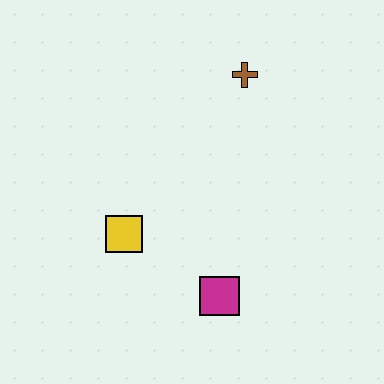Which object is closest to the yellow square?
The magenta square is closest to the yellow square.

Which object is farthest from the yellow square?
The brown cross is farthest from the yellow square.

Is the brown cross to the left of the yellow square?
No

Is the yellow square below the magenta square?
No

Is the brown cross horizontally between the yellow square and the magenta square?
No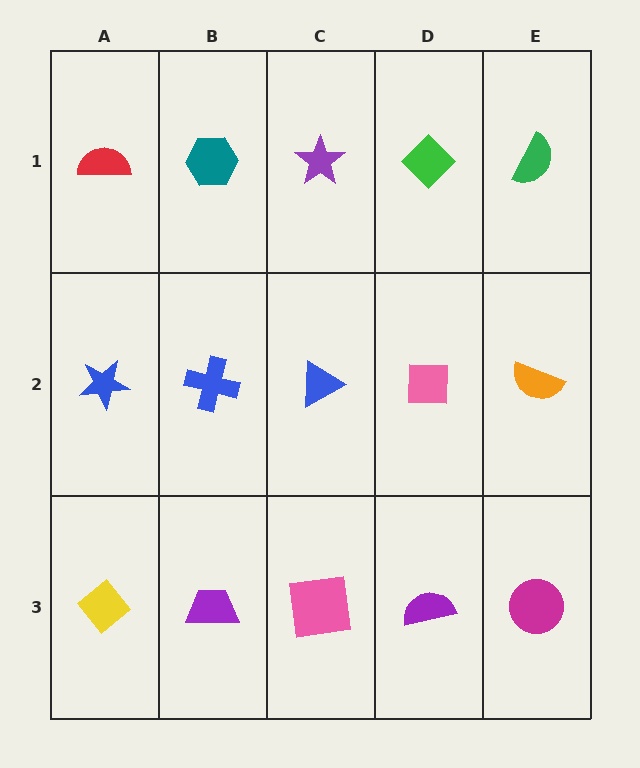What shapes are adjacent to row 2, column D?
A green diamond (row 1, column D), a purple semicircle (row 3, column D), a blue triangle (row 2, column C), an orange semicircle (row 2, column E).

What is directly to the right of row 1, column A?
A teal hexagon.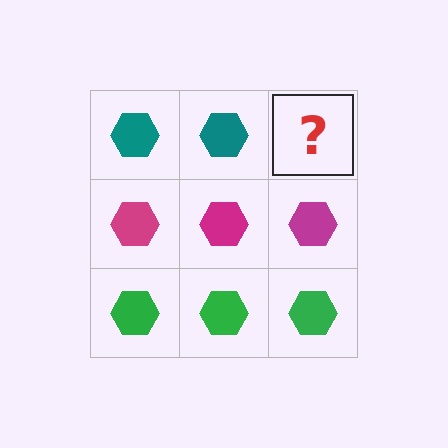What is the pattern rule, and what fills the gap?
The rule is that each row has a consistent color. The gap should be filled with a teal hexagon.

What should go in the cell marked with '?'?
The missing cell should contain a teal hexagon.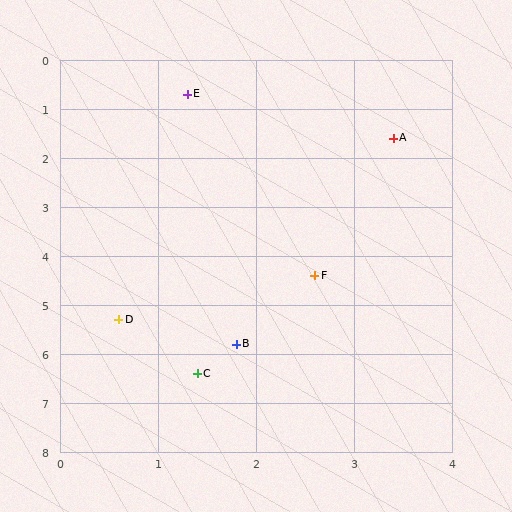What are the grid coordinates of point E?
Point E is at approximately (1.3, 0.7).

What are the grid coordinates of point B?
Point B is at approximately (1.8, 5.8).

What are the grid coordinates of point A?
Point A is at approximately (3.4, 1.6).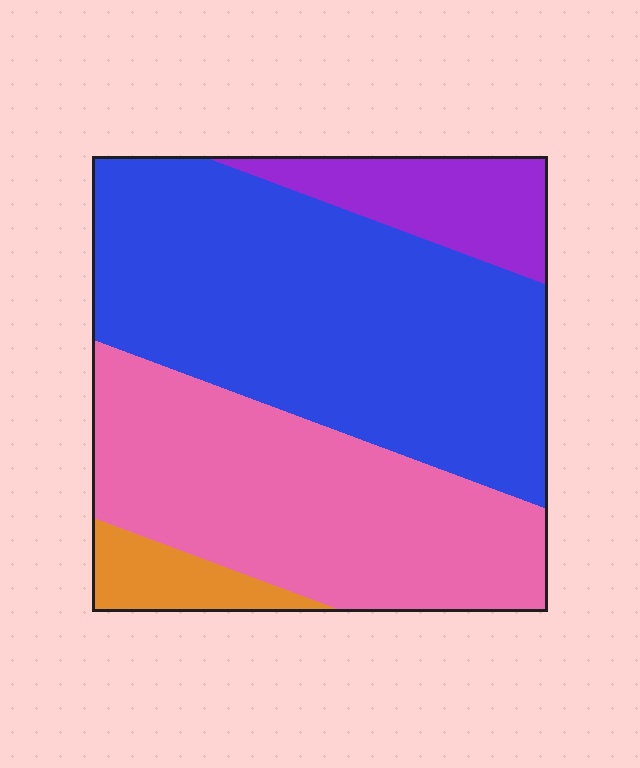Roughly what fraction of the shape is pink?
Pink covers roughly 35% of the shape.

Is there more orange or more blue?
Blue.